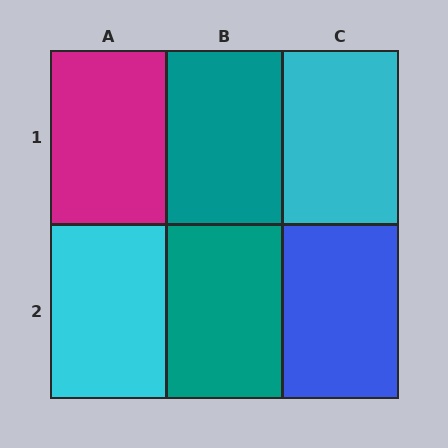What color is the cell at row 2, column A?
Cyan.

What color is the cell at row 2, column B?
Teal.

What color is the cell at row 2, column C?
Blue.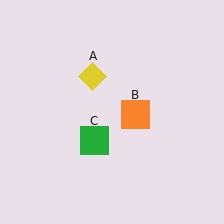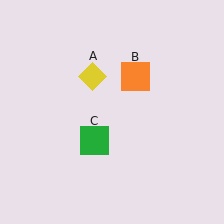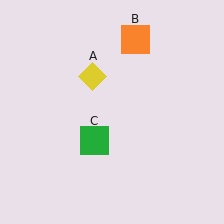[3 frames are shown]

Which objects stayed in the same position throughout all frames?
Yellow diamond (object A) and green square (object C) remained stationary.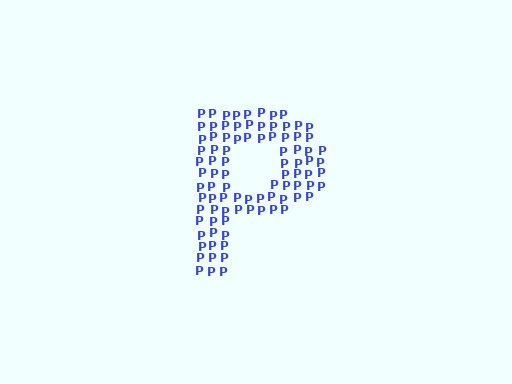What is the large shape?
The large shape is the letter P.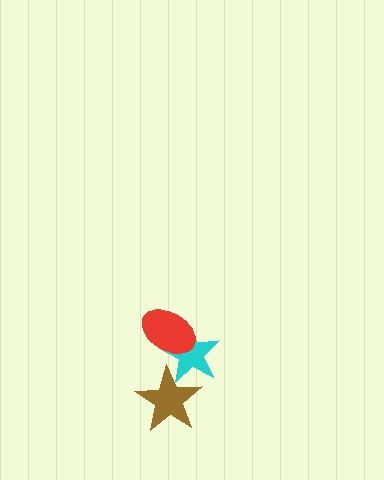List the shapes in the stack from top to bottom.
From top to bottom: the red ellipse, the cyan star, the brown star.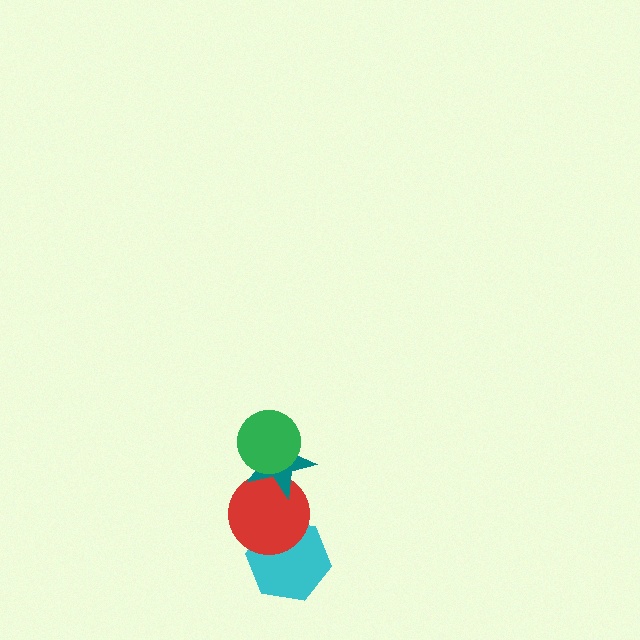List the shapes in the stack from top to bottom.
From top to bottom: the green circle, the teal star, the red circle, the cyan hexagon.